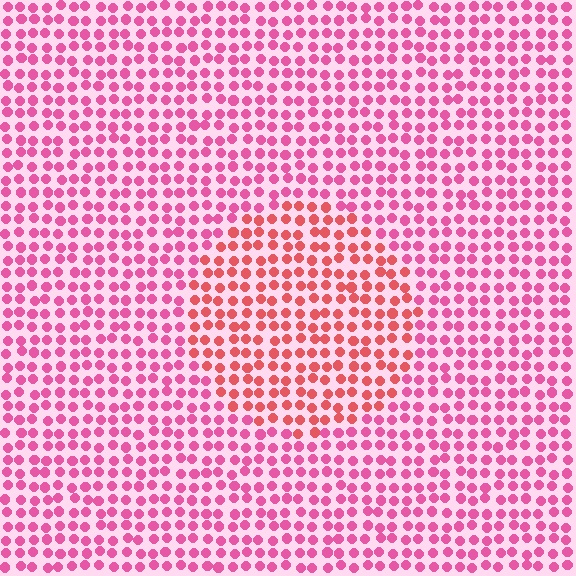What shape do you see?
I see a circle.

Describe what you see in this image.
The image is filled with small pink elements in a uniform arrangement. A circle-shaped region is visible where the elements are tinted to a slightly different hue, forming a subtle color boundary.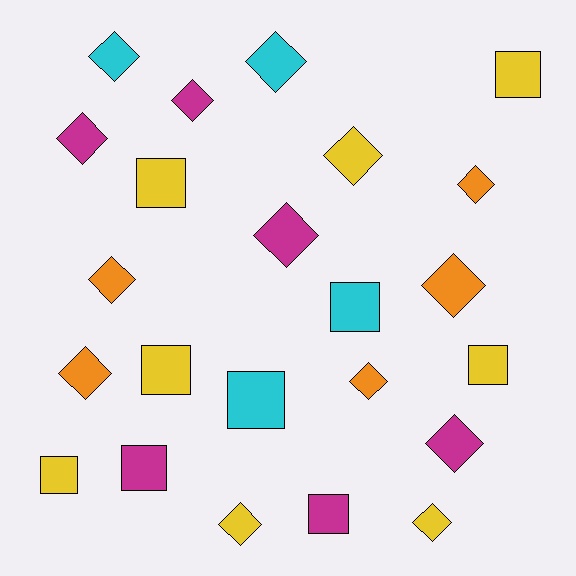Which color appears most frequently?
Yellow, with 8 objects.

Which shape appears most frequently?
Diamond, with 14 objects.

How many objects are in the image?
There are 23 objects.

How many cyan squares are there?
There are 2 cyan squares.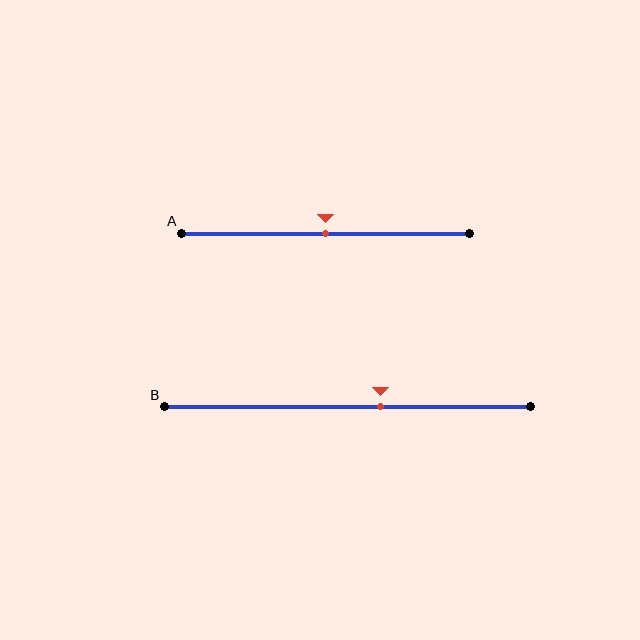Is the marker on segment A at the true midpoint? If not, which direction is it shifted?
Yes, the marker on segment A is at the true midpoint.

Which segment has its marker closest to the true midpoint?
Segment A has its marker closest to the true midpoint.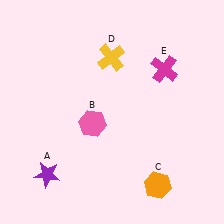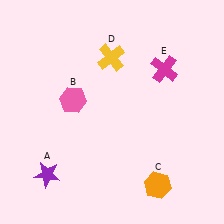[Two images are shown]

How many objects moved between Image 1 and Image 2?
1 object moved between the two images.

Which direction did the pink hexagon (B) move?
The pink hexagon (B) moved up.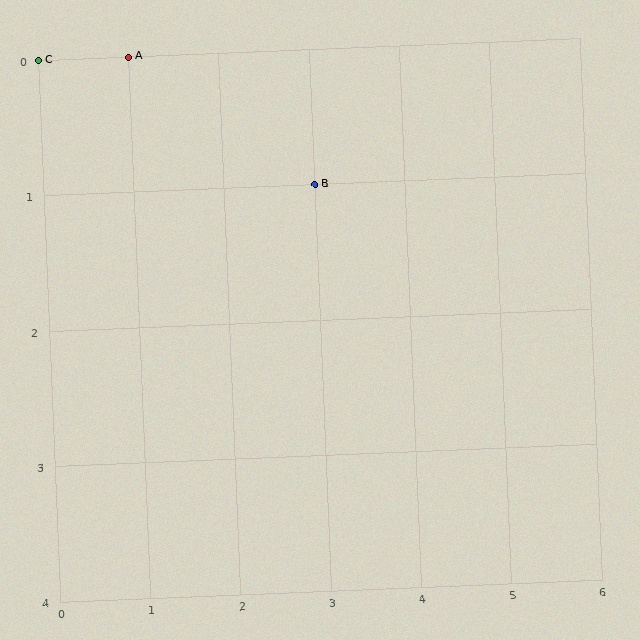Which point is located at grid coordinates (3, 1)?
Point B is at (3, 1).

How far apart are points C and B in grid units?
Points C and B are 3 columns and 1 row apart (about 3.2 grid units diagonally).